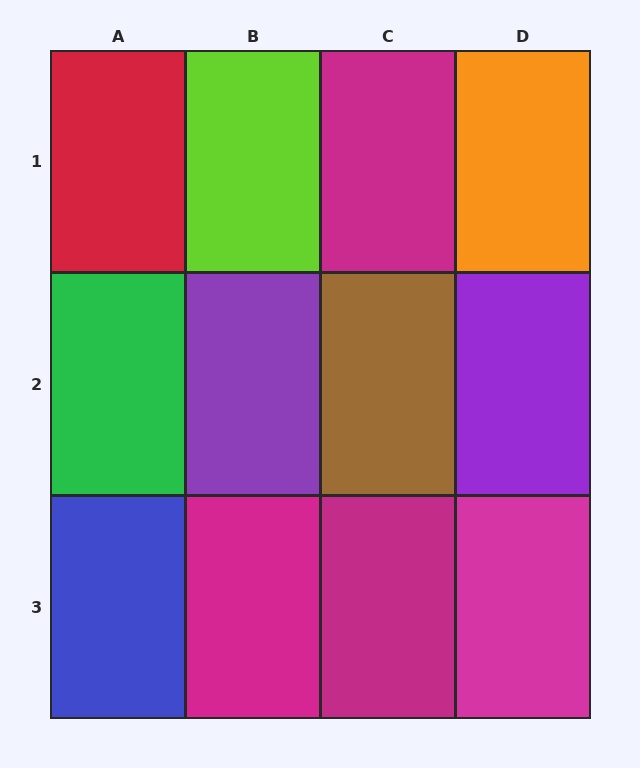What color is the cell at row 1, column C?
Magenta.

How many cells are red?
1 cell is red.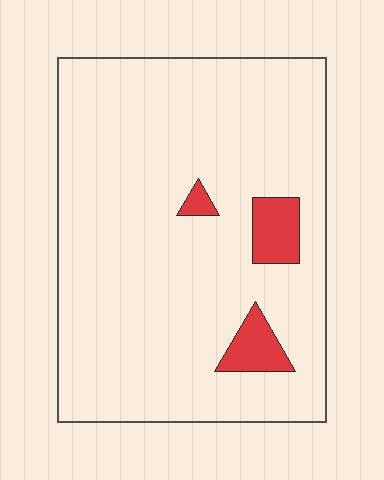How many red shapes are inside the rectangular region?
3.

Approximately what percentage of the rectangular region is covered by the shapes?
Approximately 5%.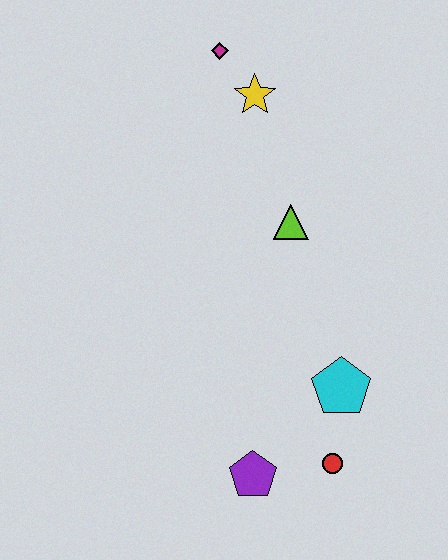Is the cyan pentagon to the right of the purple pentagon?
Yes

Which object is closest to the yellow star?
The magenta diamond is closest to the yellow star.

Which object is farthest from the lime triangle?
The purple pentagon is farthest from the lime triangle.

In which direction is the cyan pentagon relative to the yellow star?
The cyan pentagon is below the yellow star.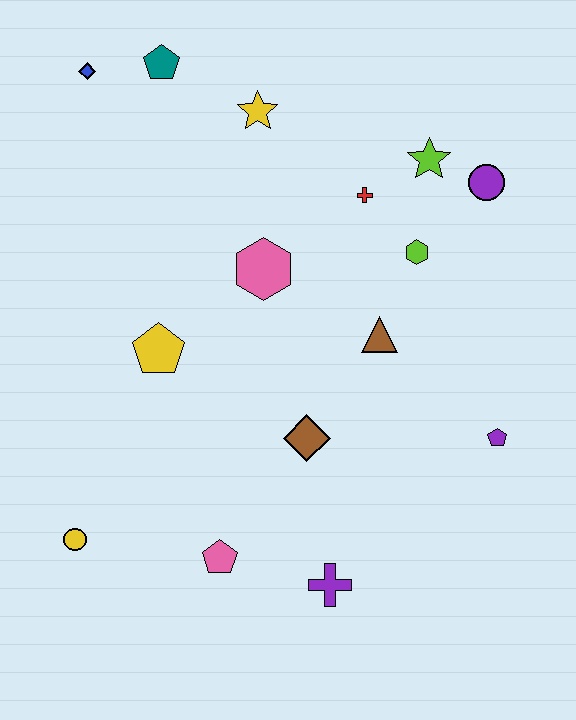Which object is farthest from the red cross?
The yellow circle is farthest from the red cross.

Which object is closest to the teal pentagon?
The blue diamond is closest to the teal pentagon.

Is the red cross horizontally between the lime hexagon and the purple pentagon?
No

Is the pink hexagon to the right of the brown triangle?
No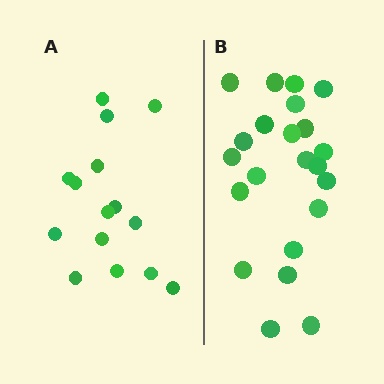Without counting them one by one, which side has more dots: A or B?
Region B (the right region) has more dots.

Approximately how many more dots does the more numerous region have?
Region B has roughly 8 or so more dots than region A.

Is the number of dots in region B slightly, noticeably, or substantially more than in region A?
Region B has substantially more. The ratio is roughly 1.5 to 1.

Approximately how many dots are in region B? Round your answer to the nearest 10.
About 20 dots. (The exact count is 22, which rounds to 20.)